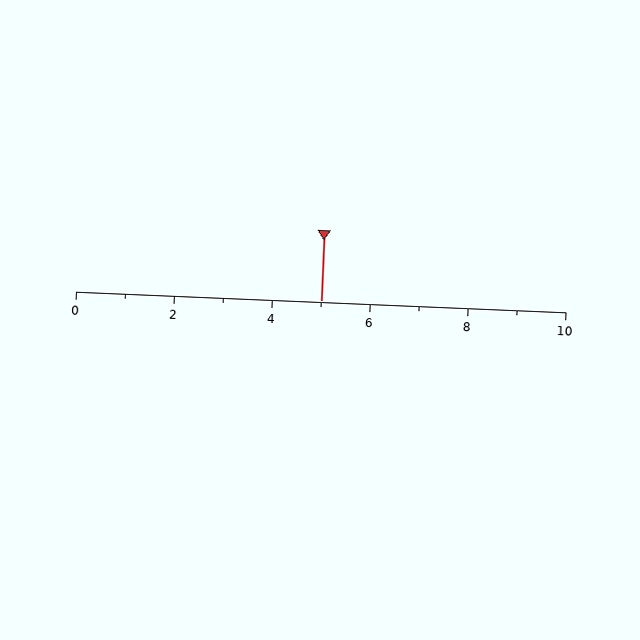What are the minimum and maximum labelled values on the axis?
The axis runs from 0 to 10.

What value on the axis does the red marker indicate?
The marker indicates approximately 5.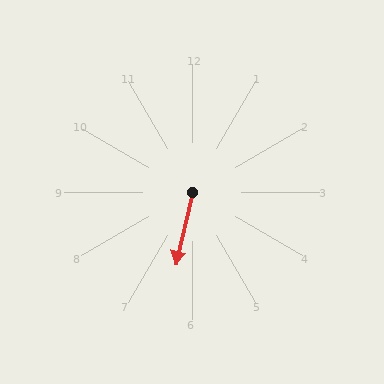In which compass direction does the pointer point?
South.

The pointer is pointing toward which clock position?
Roughly 6 o'clock.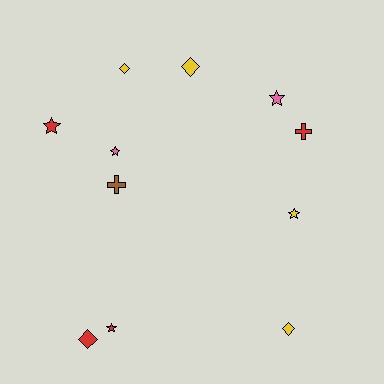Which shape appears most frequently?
Star, with 5 objects.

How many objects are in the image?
There are 11 objects.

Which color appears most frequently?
Red, with 4 objects.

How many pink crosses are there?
There are no pink crosses.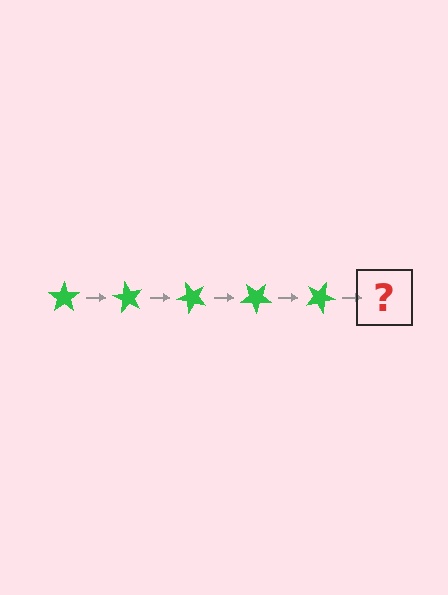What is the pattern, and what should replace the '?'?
The pattern is that the star rotates 60 degrees each step. The '?' should be a green star rotated 300 degrees.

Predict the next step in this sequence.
The next step is a green star rotated 300 degrees.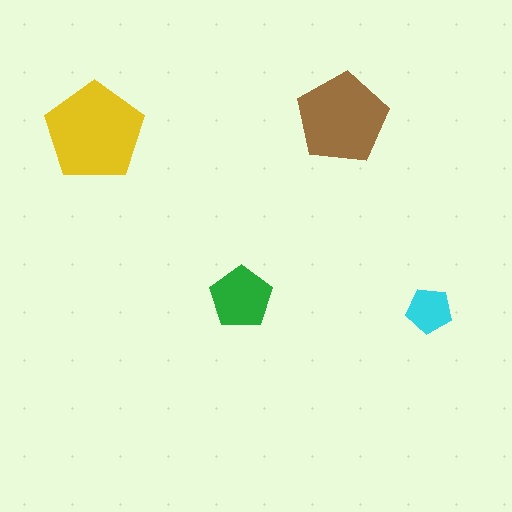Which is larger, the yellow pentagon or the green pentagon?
The yellow one.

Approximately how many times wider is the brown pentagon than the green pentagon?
About 1.5 times wider.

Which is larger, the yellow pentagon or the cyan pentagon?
The yellow one.